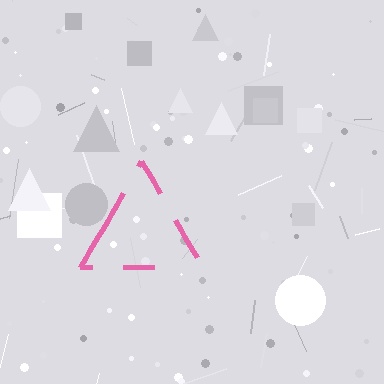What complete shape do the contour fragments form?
The contour fragments form a triangle.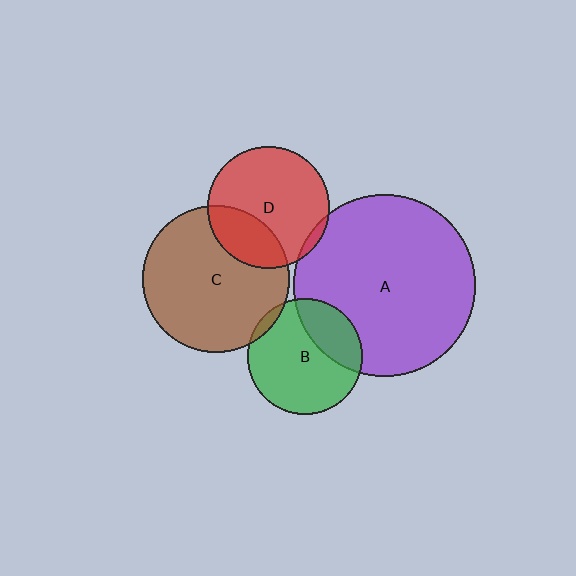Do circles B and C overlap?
Yes.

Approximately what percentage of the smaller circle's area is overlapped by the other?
Approximately 5%.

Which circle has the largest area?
Circle A (purple).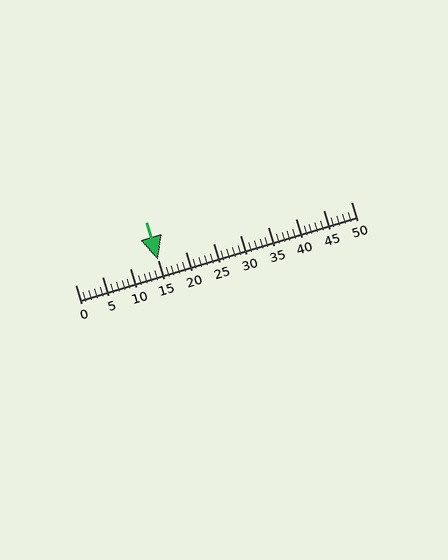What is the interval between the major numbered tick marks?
The major tick marks are spaced 5 units apart.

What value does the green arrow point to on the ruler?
The green arrow points to approximately 15.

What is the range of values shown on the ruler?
The ruler shows values from 0 to 50.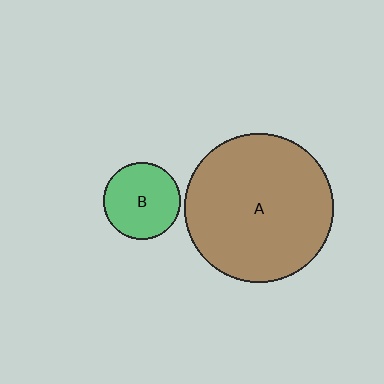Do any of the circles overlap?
No, none of the circles overlap.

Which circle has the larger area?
Circle A (brown).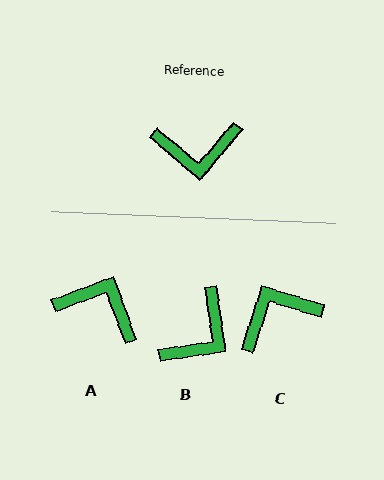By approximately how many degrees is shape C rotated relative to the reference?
Approximately 157 degrees clockwise.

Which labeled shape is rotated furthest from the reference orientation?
C, about 157 degrees away.